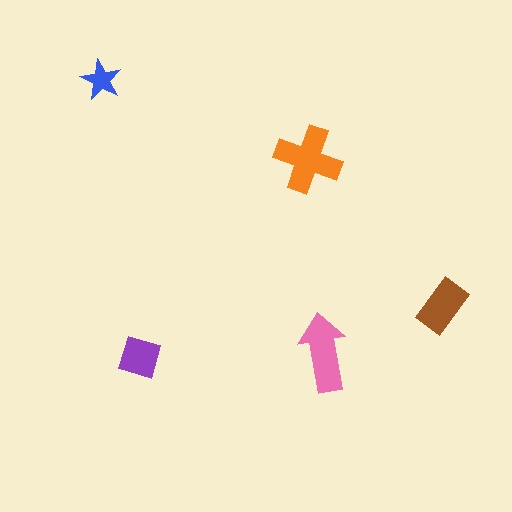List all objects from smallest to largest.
The blue star, the purple square, the brown rectangle, the pink arrow, the orange cross.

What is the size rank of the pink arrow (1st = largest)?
2nd.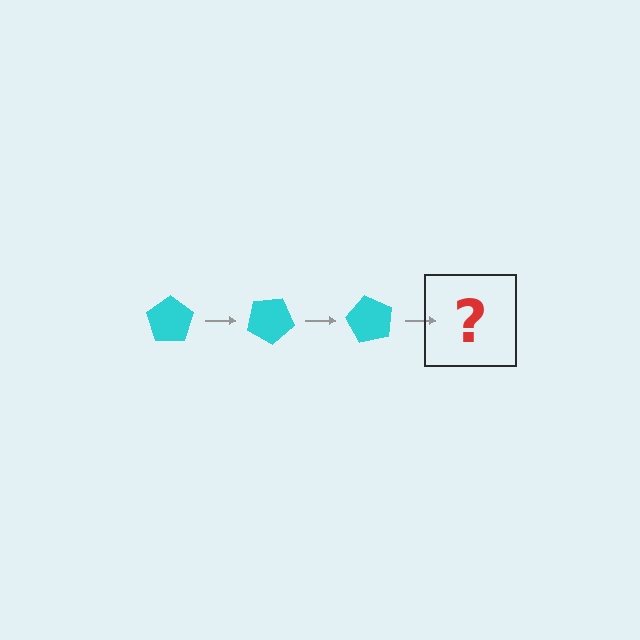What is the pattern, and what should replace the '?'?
The pattern is that the pentagon rotates 30 degrees each step. The '?' should be a cyan pentagon rotated 90 degrees.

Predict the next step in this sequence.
The next step is a cyan pentagon rotated 90 degrees.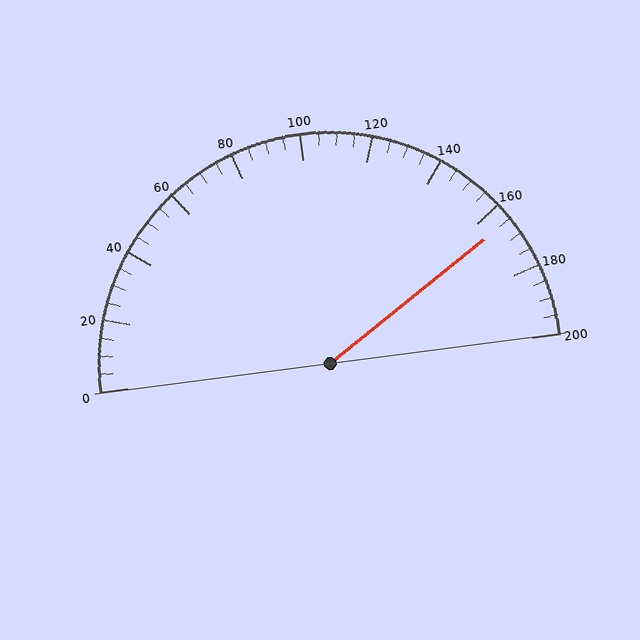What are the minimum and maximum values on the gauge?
The gauge ranges from 0 to 200.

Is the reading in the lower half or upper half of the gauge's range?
The reading is in the upper half of the range (0 to 200).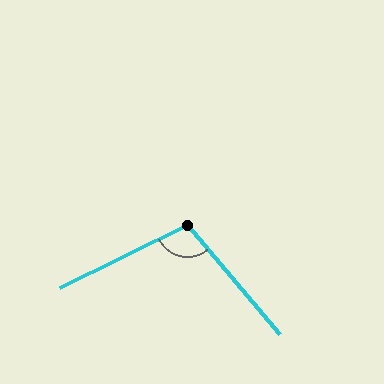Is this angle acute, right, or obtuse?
It is obtuse.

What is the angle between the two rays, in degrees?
Approximately 104 degrees.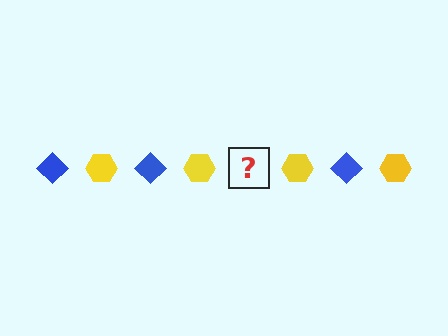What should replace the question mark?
The question mark should be replaced with a blue diamond.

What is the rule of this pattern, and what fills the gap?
The rule is that the pattern alternates between blue diamond and yellow hexagon. The gap should be filled with a blue diamond.